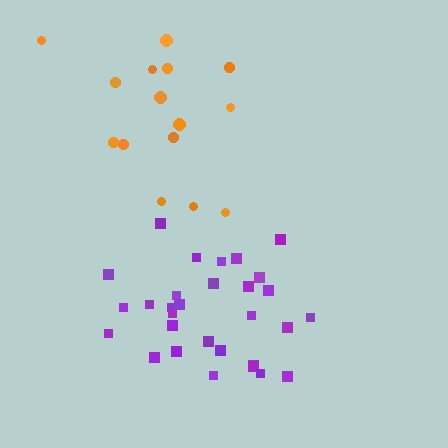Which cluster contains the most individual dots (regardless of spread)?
Purple (30).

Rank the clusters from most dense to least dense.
purple, orange.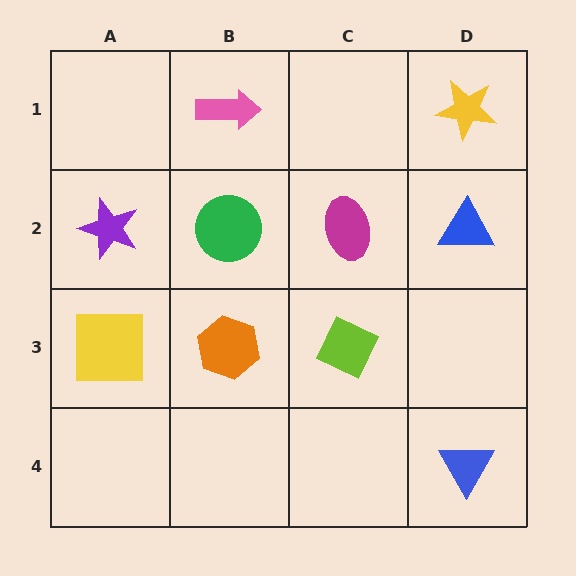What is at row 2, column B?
A green circle.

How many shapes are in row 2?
4 shapes.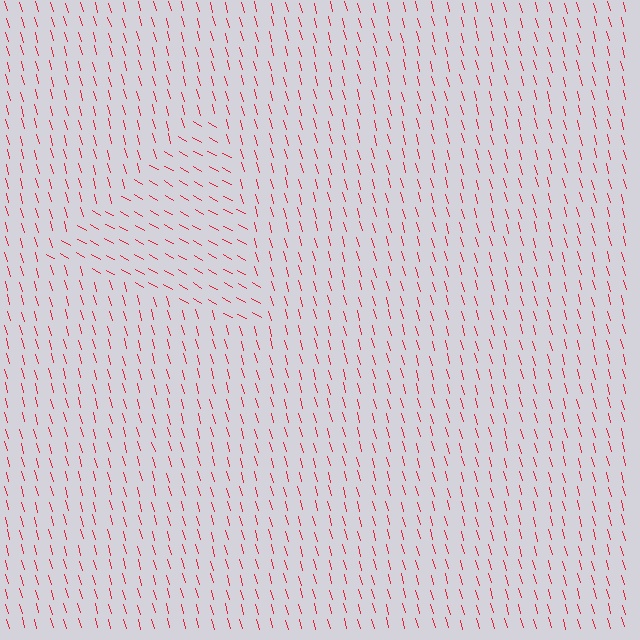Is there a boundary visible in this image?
Yes, there is a texture boundary formed by a change in line orientation.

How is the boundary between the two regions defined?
The boundary is defined purely by a change in line orientation (approximately 45 degrees difference). All lines are the same color and thickness.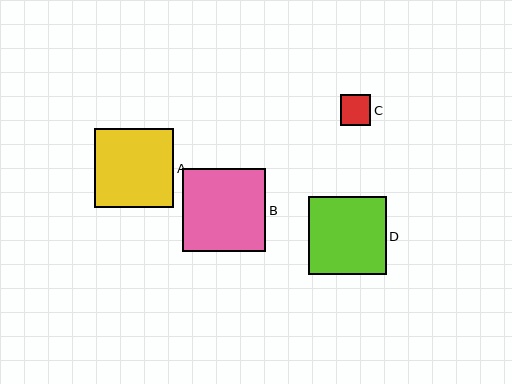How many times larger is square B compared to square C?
Square B is approximately 2.8 times the size of square C.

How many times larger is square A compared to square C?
Square A is approximately 2.6 times the size of square C.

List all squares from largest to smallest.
From largest to smallest: B, A, D, C.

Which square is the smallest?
Square C is the smallest with a size of approximately 30 pixels.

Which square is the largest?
Square B is the largest with a size of approximately 83 pixels.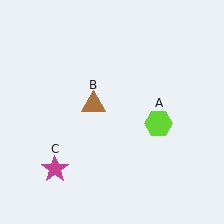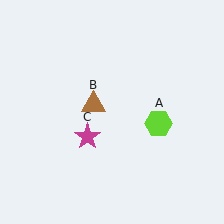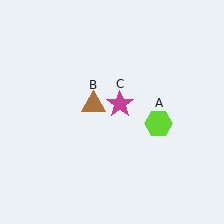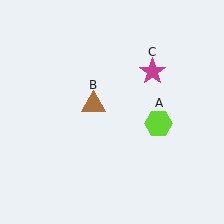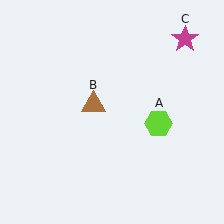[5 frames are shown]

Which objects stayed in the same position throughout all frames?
Lime hexagon (object A) and brown triangle (object B) remained stationary.